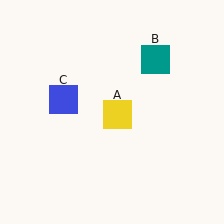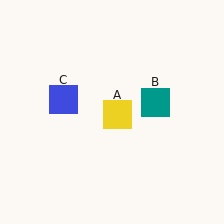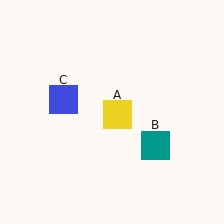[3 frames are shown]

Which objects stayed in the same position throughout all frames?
Yellow square (object A) and blue square (object C) remained stationary.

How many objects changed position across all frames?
1 object changed position: teal square (object B).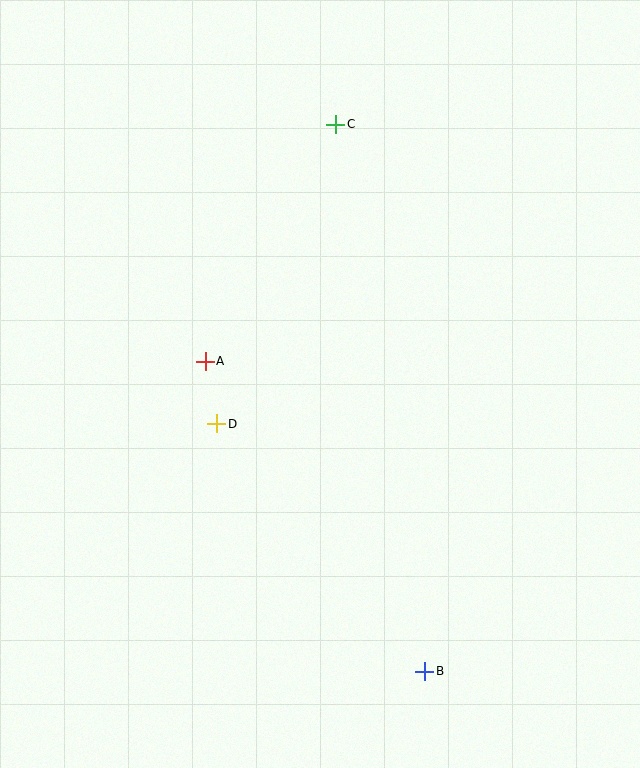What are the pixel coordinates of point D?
Point D is at (217, 424).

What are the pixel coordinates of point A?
Point A is at (205, 361).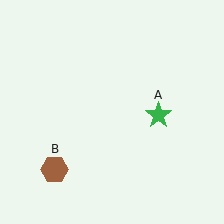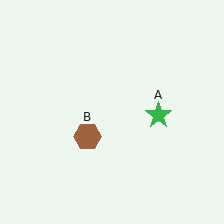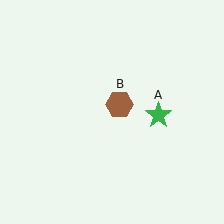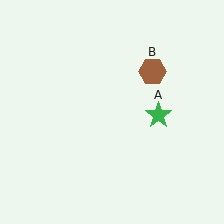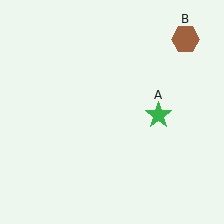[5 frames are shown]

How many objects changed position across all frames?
1 object changed position: brown hexagon (object B).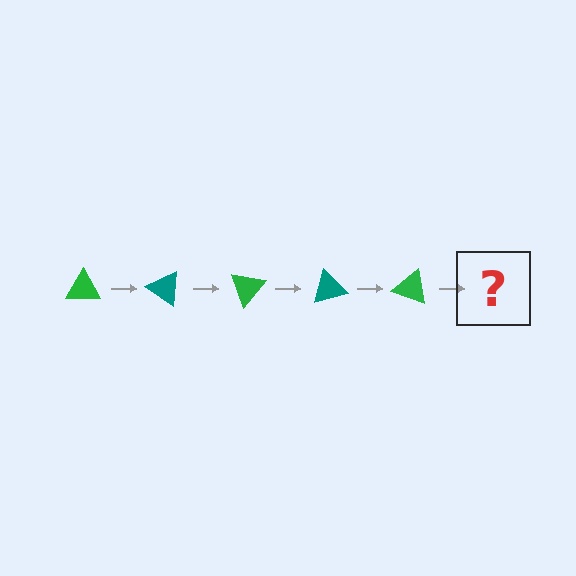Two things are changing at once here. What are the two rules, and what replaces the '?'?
The two rules are that it rotates 35 degrees each step and the color cycles through green and teal. The '?' should be a teal triangle, rotated 175 degrees from the start.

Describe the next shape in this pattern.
It should be a teal triangle, rotated 175 degrees from the start.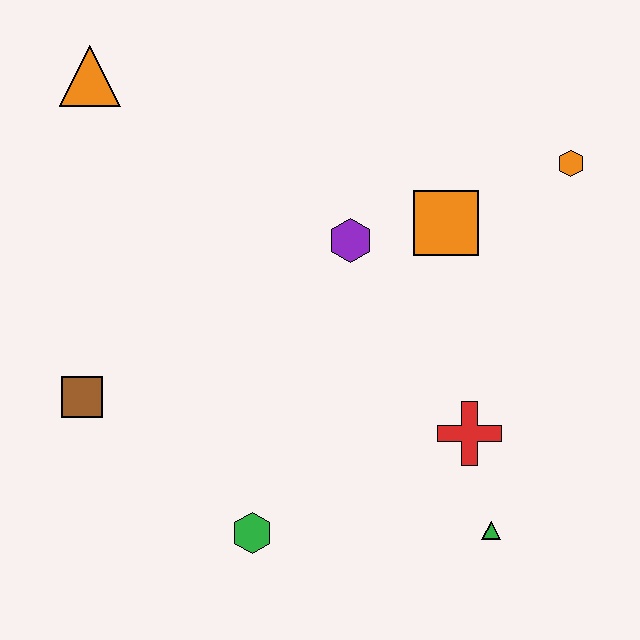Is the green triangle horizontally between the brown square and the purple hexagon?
No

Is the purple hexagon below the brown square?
No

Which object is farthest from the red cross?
The orange triangle is farthest from the red cross.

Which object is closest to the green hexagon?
The brown square is closest to the green hexagon.